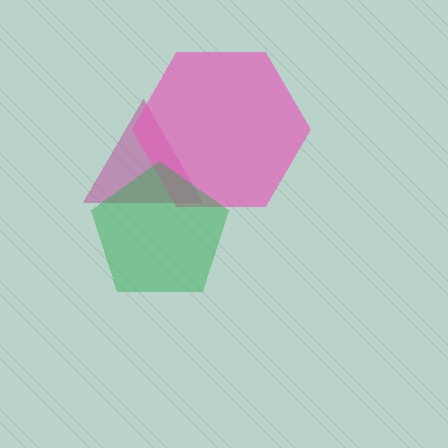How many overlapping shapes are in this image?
There are 3 overlapping shapes in the image.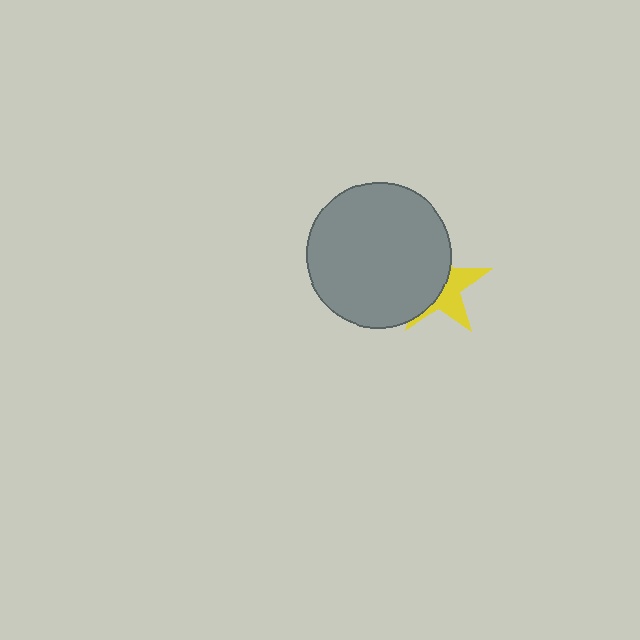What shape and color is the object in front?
The object in front is a gray circle.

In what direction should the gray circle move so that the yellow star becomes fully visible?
The gray circle should move left. That is the shortest direction to clear the overlap and leave the yellow star fully visible.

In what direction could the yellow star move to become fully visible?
The yellow star could move right. That would shift it out from behind the gray circle entirely.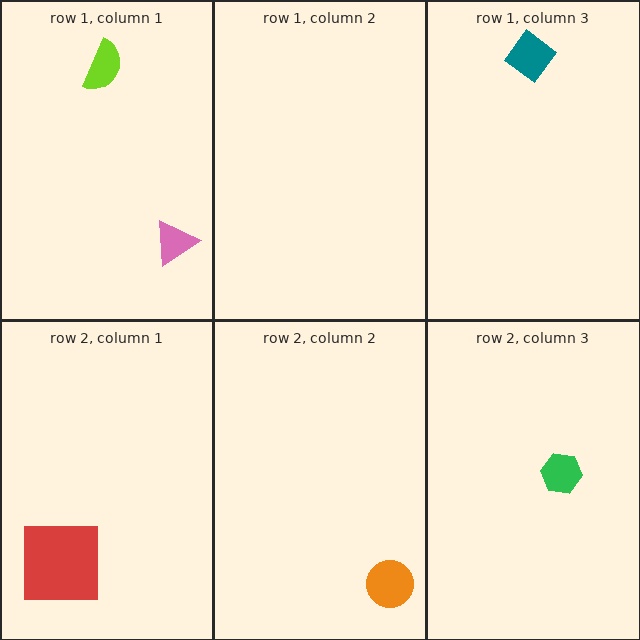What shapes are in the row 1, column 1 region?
The lime semicircle, the pink triangle.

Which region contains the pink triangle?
The row 1, column 1 region.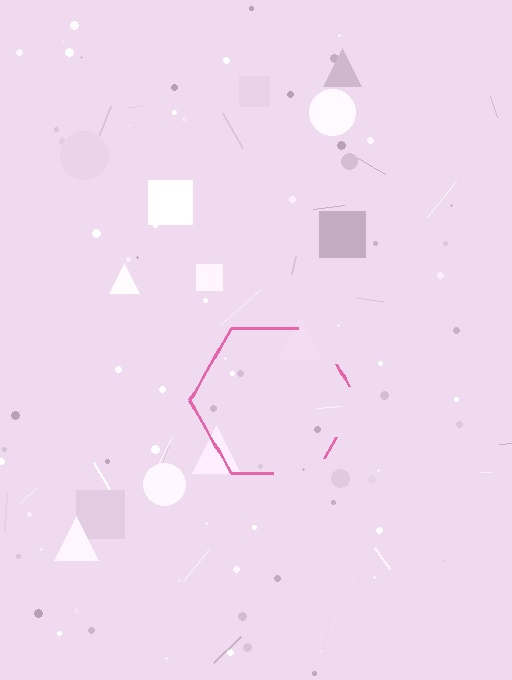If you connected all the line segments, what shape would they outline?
They would outline a hexagon.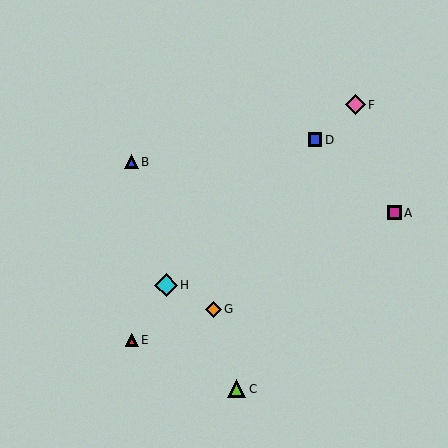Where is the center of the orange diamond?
The center of the orange diamond is at (213, 309).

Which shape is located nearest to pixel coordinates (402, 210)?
The magenta square (labeled A) at (394, 213) is nearest to that location.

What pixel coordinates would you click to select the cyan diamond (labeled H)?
Click at (166, 285) to select the cyan diamond H.